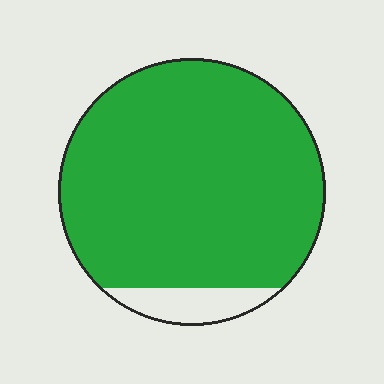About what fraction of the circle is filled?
About nine tenths (9/10).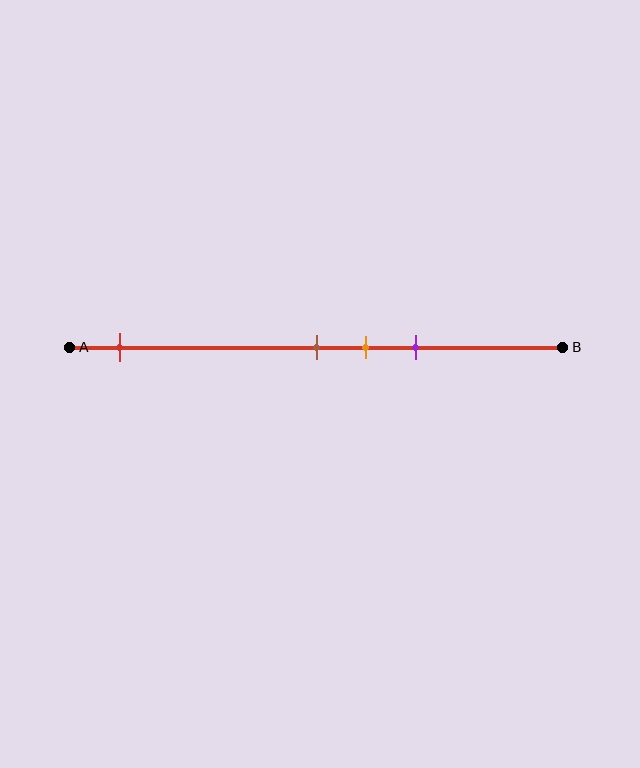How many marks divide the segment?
There are 4 marks dividing the segment.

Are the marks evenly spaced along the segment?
No, the marks are not evenly spaced.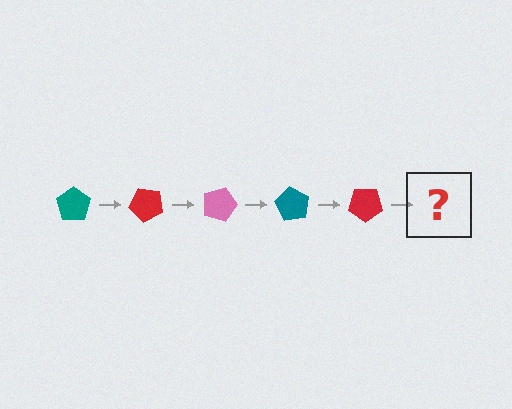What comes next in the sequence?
The next element should be a pink pentagon, rotated 225 degrees from the start.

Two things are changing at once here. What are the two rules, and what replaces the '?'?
The two rules are that it rotates 45 degrees each step and the color cycles through teal, red, and pink. The '?' should be a pink pentagon, rotated 225 degrees from the start.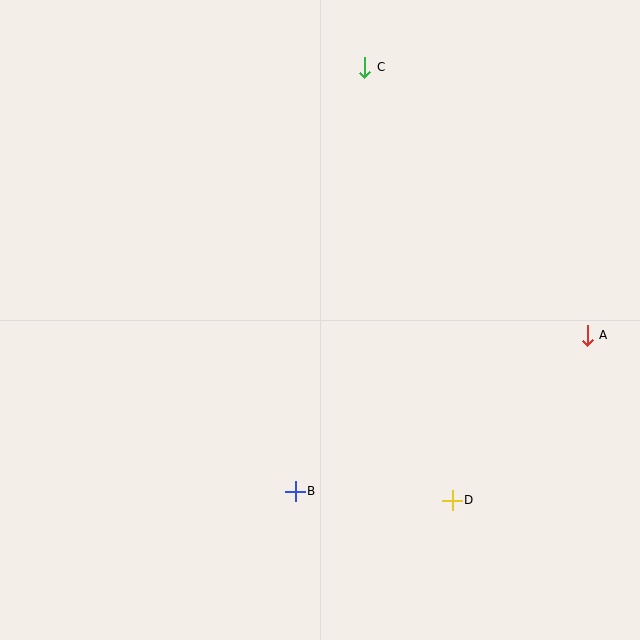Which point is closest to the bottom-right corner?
Point D is closest to the bottom-right corner.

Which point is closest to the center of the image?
Point B at (295, 491) is closest to the center.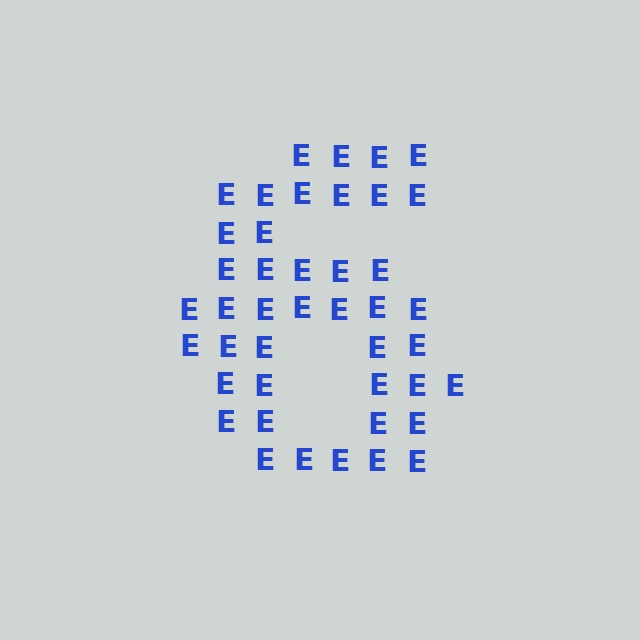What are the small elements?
The small elements are letter E's.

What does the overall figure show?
The overall figure shows the digit 6.